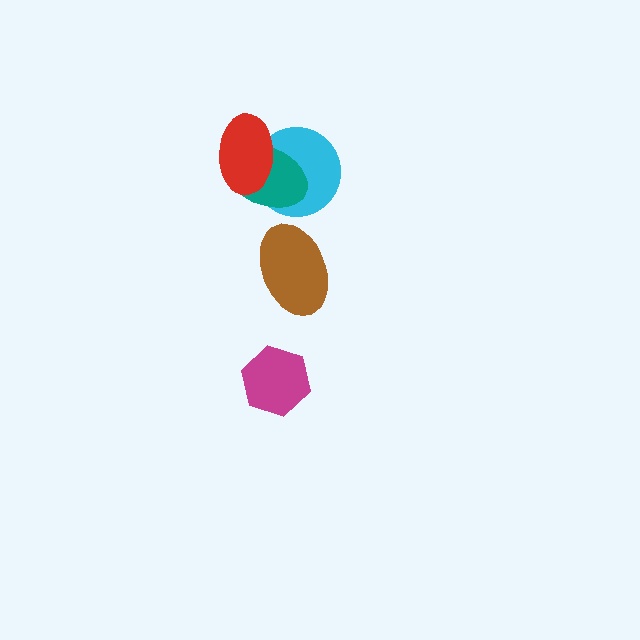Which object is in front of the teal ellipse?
The red ellipse is in front of the teal ellipse.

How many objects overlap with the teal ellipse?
2 objects overlap with the teal ellipse.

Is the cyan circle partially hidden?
Yes, it is partially covered by another shape.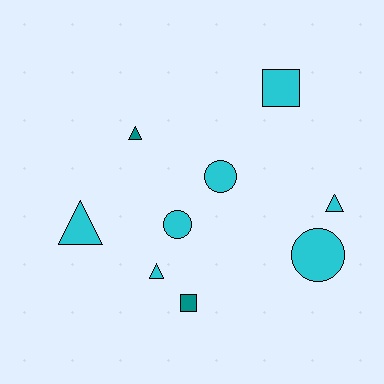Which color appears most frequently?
Cyan, with 7 objects.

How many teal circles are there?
There are no teal circles.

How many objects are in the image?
There are 9 objects.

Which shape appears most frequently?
Triangle, with 4 objects.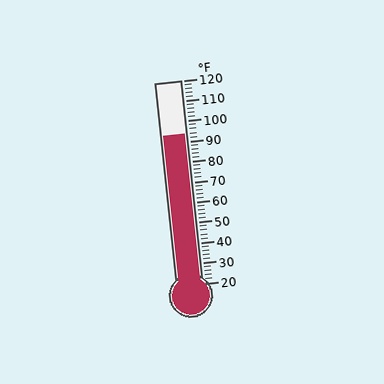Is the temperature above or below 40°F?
The temperature is above 40°F.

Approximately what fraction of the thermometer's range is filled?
The thermometer is filled to approximately 75% of its range.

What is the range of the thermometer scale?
The thermometer scale ranges from 20°F to 120°F.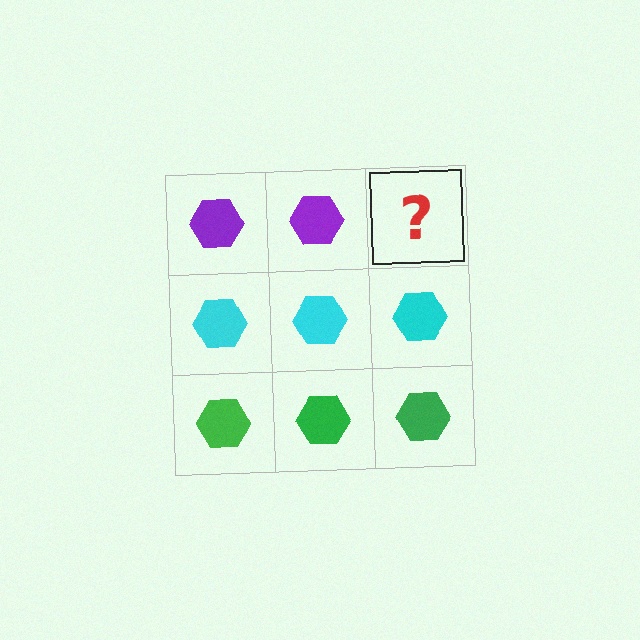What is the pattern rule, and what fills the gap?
The rule is that each row has a consistent color. The gap should be filled with a purple hexagon.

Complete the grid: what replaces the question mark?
The question mark should be replaced with a purple hexagon.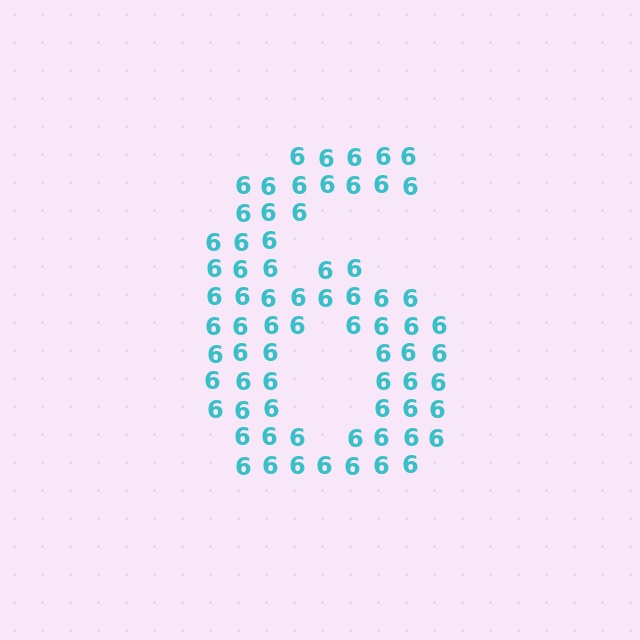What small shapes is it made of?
It is made of small digit 6's.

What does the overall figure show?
The overall figure shows the digit 6.